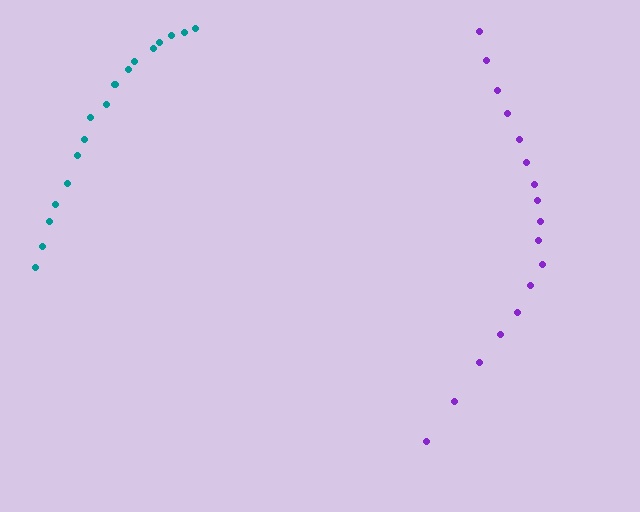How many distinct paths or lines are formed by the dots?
There are 2 distinct paths.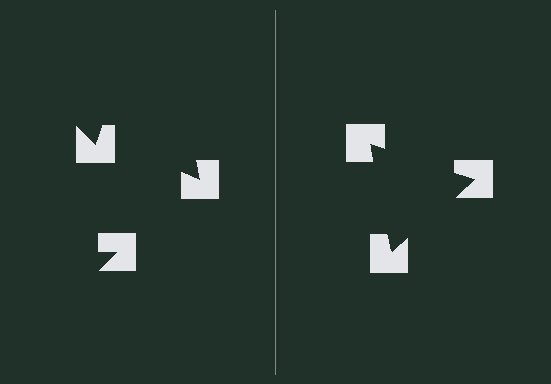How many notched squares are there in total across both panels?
6 — 3 on each side.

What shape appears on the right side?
An illusory triangle.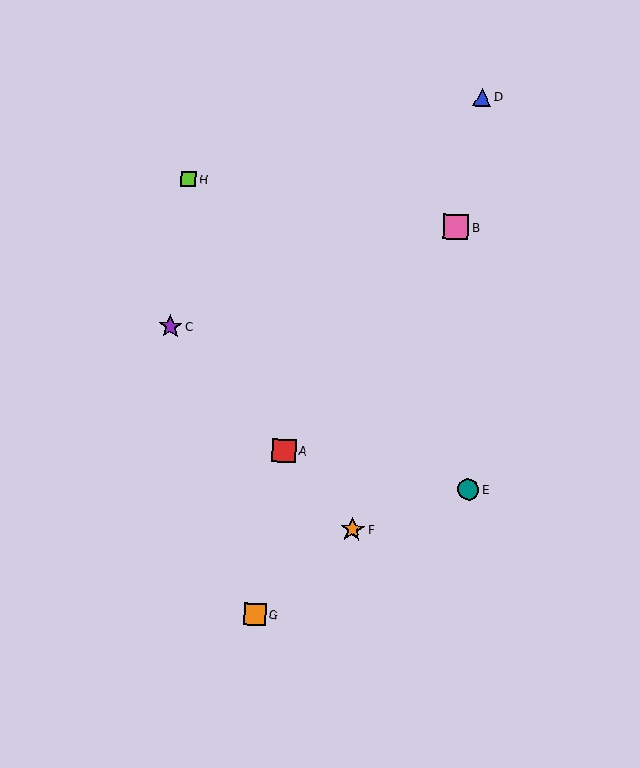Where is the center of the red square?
The center of the red square is at (284, 451).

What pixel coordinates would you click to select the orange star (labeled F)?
Click at (352, 530) to select the orange star F.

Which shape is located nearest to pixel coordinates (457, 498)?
The teal circle (labeled E) at (469, 489) is nearest to that location.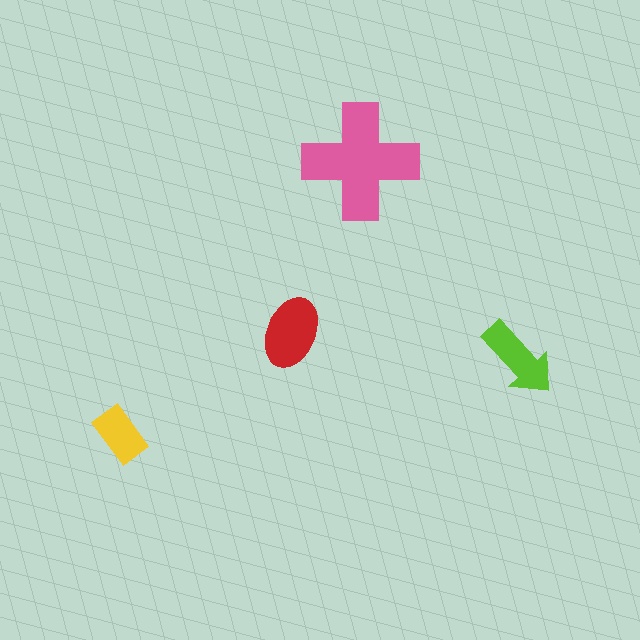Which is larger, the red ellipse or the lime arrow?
The red ellipse.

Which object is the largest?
The pink cross.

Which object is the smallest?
The yellow rectangle.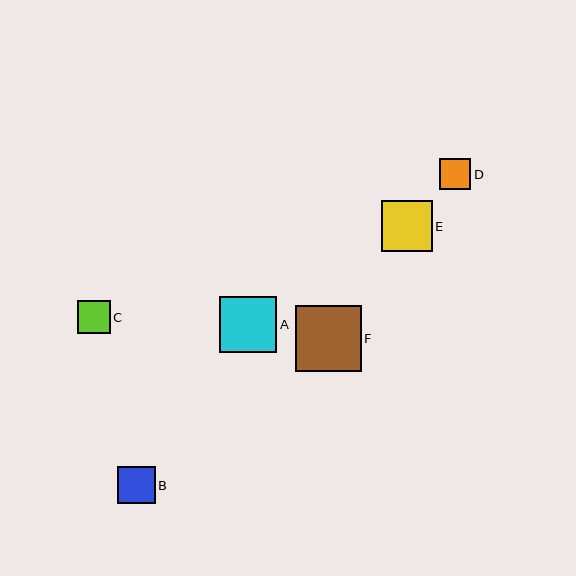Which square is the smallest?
Square D is the smallest with a size of approximately 31 pixels.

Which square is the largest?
Square F is the largest with a size of approximately 66 pixels.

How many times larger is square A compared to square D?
Square A is approximately 1.8 times the size of square D.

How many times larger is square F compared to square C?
Square F is approximately 2.0 times the size of square C.